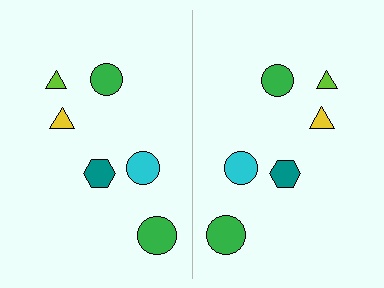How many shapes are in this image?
There are 12 shapes in this image.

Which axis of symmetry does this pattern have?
The pattern has a vertical axis of symmetry running through the center of the image.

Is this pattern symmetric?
Yes, this pattern has bilateral (reflection) symmetry.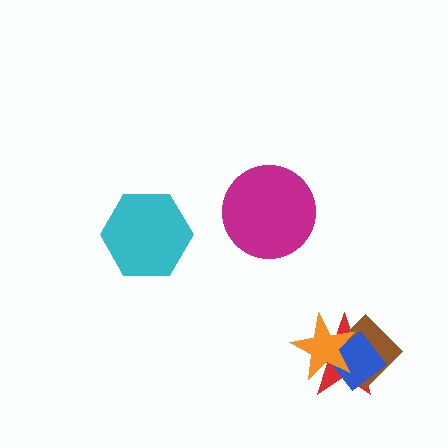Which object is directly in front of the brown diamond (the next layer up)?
The blue diamond is directly in front of the brown diamond.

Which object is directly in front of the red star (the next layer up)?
The brown diamond is directly in front of the red star.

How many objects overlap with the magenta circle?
0 objects overlap with the magenta circle.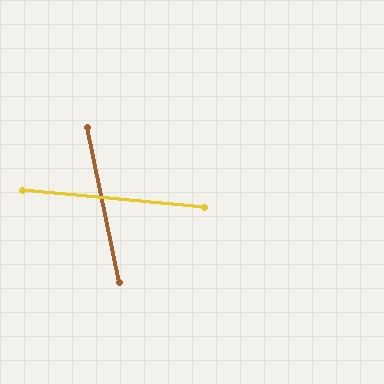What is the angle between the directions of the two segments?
Approximately 73 degrees.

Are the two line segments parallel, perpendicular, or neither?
Neither parallel nor perpendicular — they differ by about 73°.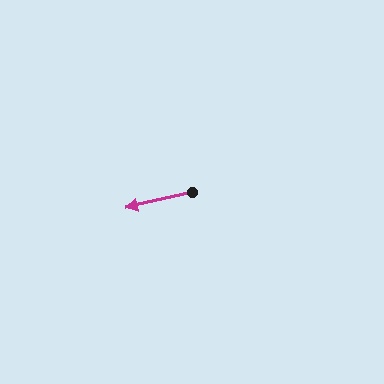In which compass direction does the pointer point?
West.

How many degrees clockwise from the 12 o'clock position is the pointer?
Approximately 257 degrees.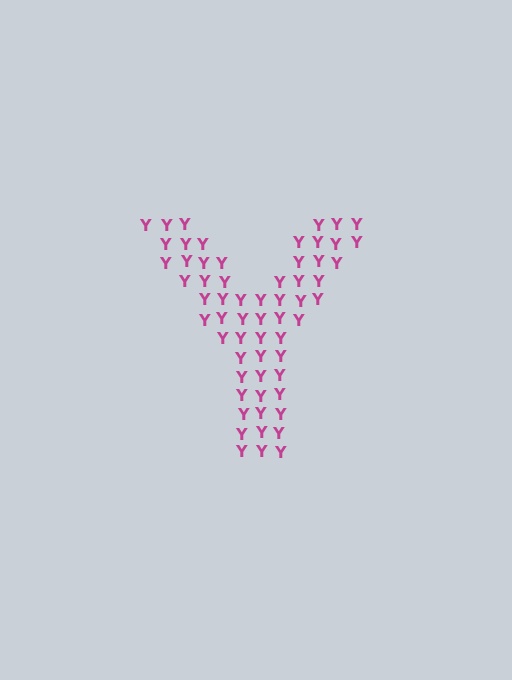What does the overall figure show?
The overall figure shows the letter Y.